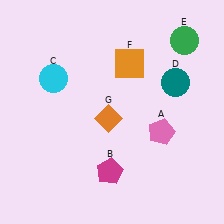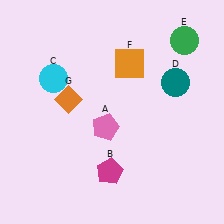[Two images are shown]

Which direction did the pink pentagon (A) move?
The pink pentagon (A) moved left.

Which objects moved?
The objects that moved are: the pink pentagon (A), the orange diamond (G).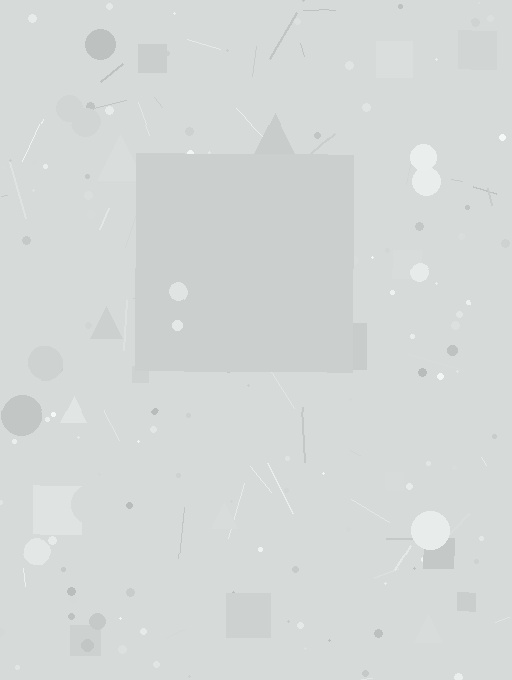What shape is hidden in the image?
A square is hidden in the image.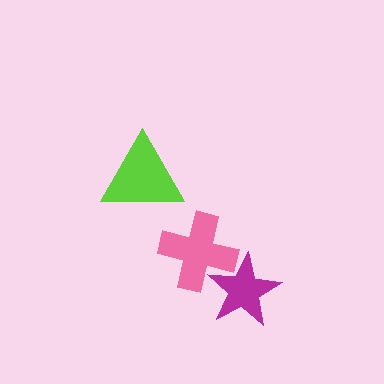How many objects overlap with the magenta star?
1 object overlaps with the magenta star.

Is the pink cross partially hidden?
Yes, it is partially covered by another shape.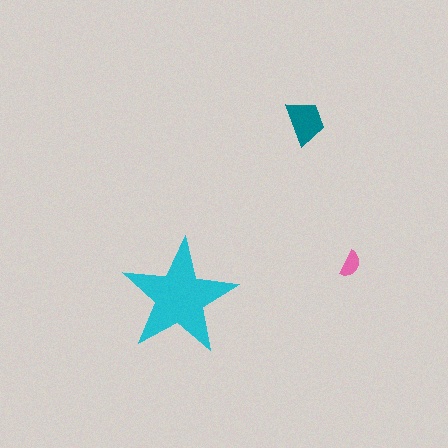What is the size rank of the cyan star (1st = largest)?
1st.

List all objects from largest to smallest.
The cyan star, the teal trapezoid, the pink semicircle.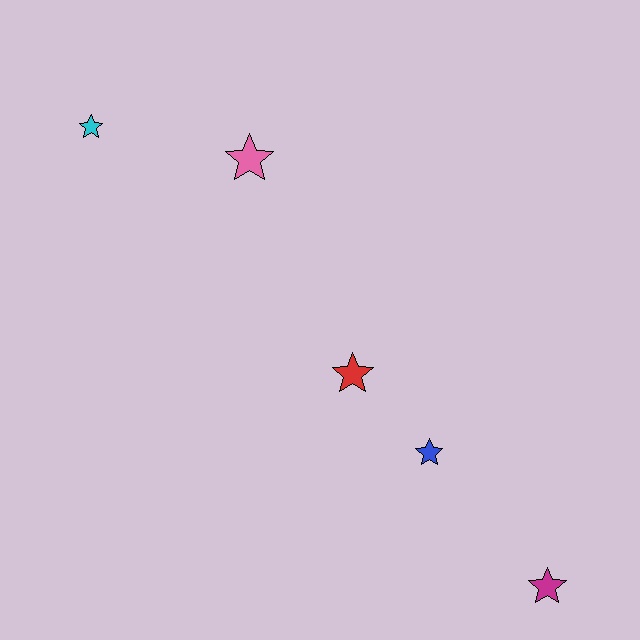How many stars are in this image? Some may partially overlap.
There are 5 stars.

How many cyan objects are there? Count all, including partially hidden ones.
There is 1 cyan object.